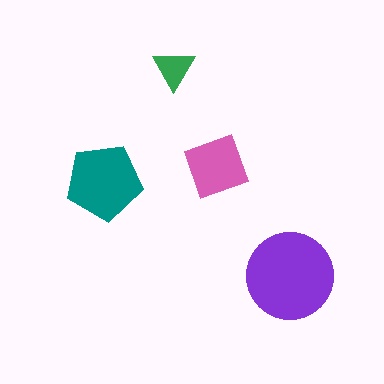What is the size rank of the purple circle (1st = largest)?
1st.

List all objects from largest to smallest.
The purple circle, the teal pentagon, the pink diamond, the green triangle.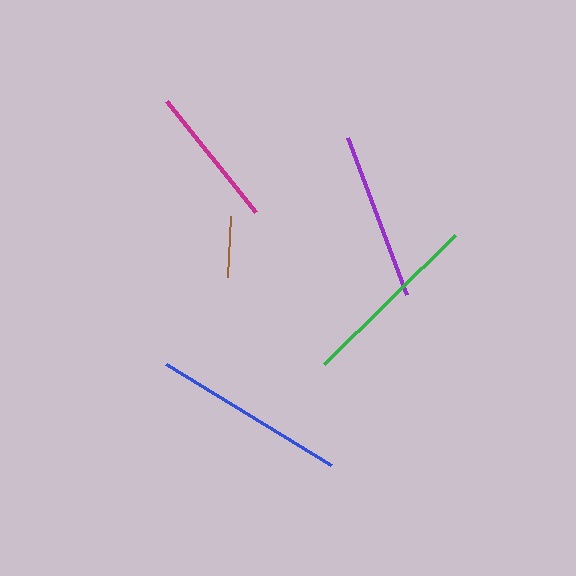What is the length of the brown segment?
The brown segment is approximately 61 pixels long.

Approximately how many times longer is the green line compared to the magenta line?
The green line is approximately 1.3 times the length of the magenta line.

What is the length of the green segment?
The green segment is approximately 183 pixels long.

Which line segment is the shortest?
The brown line is the shortest at approximately 61 pixels.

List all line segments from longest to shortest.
From longest to shortest: blue, green, purple, magenta, brown.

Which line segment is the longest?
The blue line is the longest at approximately 193 pixels.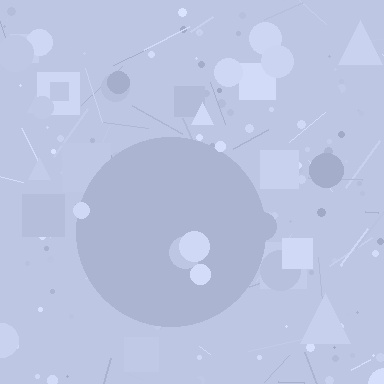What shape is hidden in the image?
A circle is hidden in the image.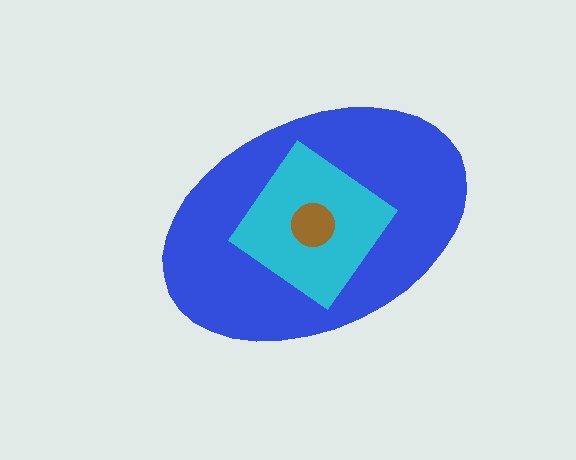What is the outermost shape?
The blue ellipse.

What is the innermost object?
The brown circle.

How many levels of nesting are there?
3.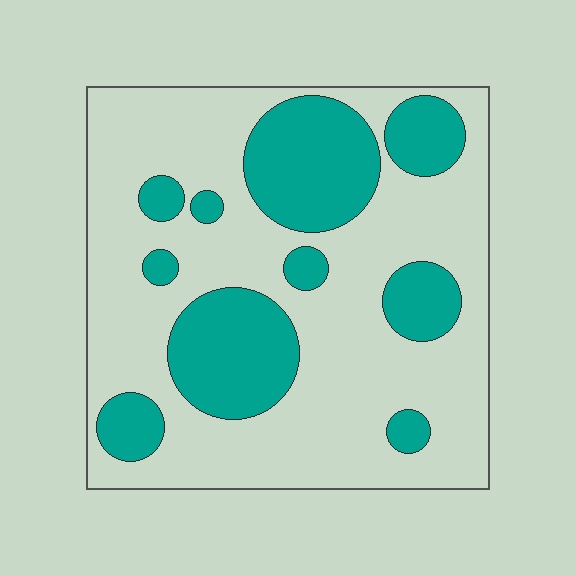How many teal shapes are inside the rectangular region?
10.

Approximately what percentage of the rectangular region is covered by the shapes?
Approximately 30%.